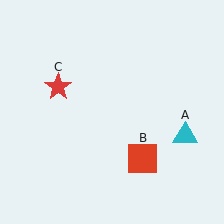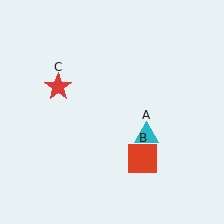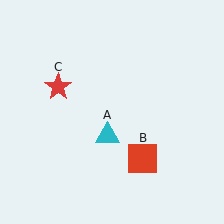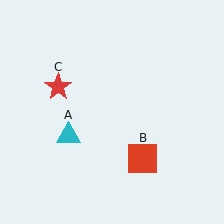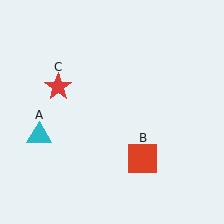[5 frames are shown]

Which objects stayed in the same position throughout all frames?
Red square (object B) and red star (object C) remained stationary.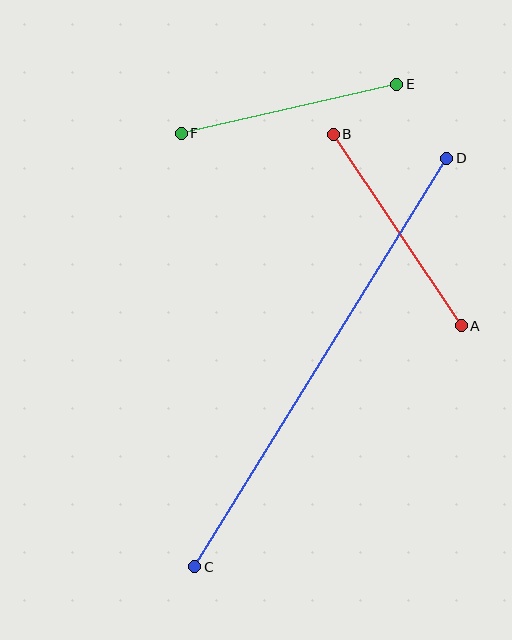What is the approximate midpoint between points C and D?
The midpoint is at approximately (321, 362) pixels.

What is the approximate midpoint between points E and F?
The midpoint is at approximately (289, 109) pixels.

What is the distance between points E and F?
The distance is approximately 221 pixels.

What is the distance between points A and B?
The distance is approximately 230 pixels.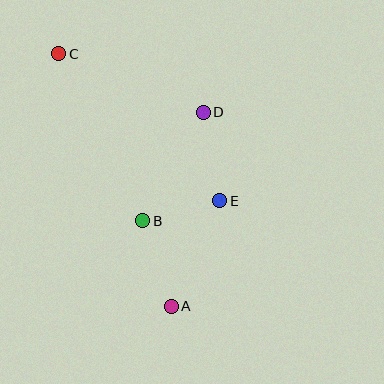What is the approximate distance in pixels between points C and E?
The distance between C and E is approximately 218 pixels.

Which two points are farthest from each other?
Points A and C are farthest from each other.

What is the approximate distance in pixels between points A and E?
The distance between A and E is approximately 116 pixels.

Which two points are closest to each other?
Points B and E are closest to each other.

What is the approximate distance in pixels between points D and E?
The distance between D and E is approximately 90 pixels.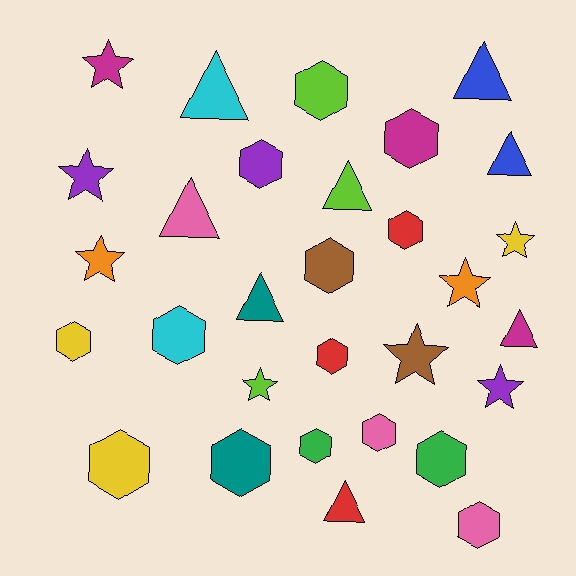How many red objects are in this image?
There are 3 red objects.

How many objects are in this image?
There are 30 objects.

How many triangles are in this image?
There are 8 triangles.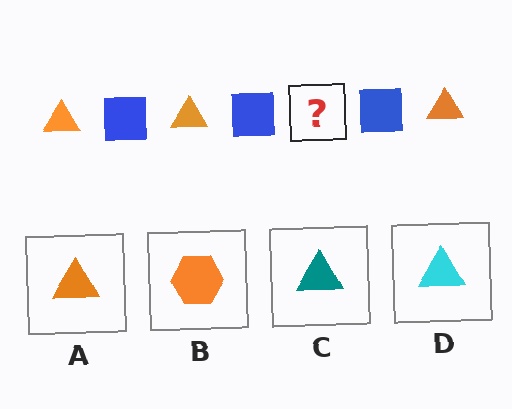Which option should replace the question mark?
Option A.